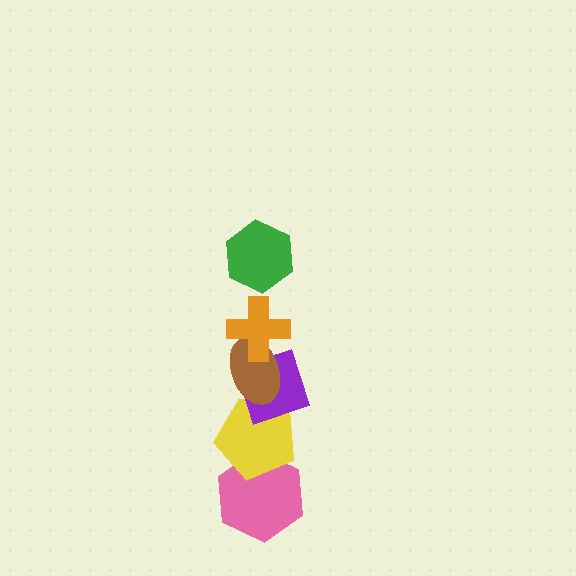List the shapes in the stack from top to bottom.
From top to bottom: the green hexagon, the orange cross, the brown ellipse, the purple diamond, the yellow pentagon, the pink hexagon.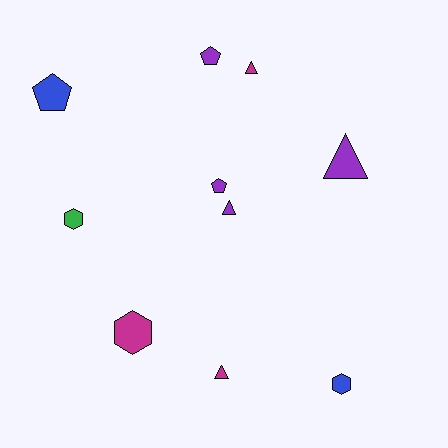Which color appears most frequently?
Purple, with 4 objects.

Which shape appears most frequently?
Triangle, with 4 objects.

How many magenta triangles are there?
There are 2 magenta triangles.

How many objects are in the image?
There are 10 objects.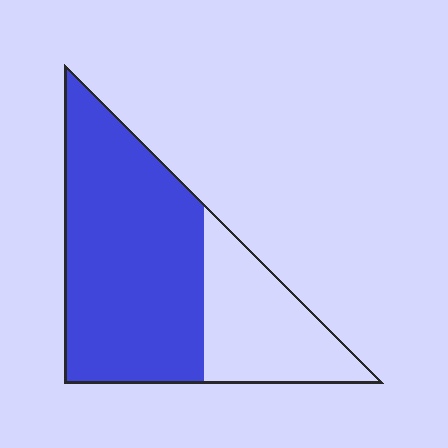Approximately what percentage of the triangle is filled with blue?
Approximately 70%.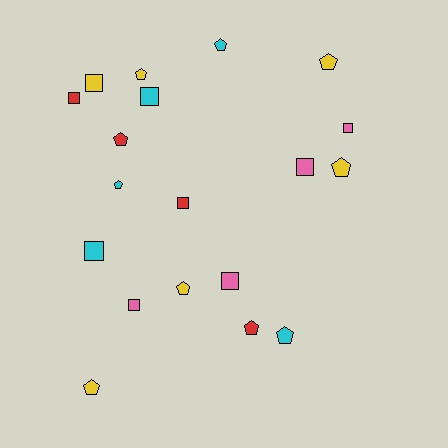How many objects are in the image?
There are 19 objects.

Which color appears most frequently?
Yellow, with 6 objects.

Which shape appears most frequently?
Pentagon, with 10 objects.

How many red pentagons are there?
There are 2 red pentagons.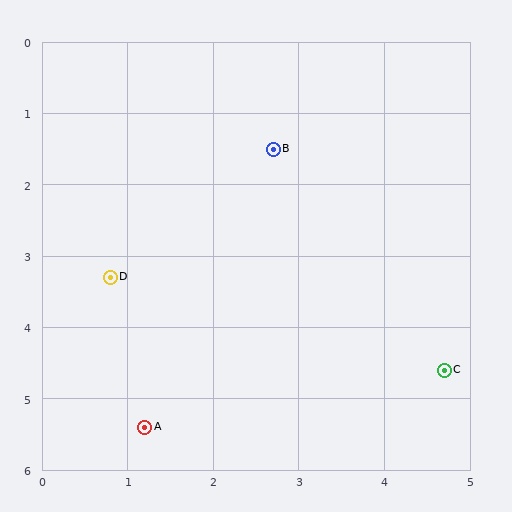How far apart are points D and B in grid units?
Points D and B are about 2.6 grid units apart.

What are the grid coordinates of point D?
Point D is at approximately (0.8, 3.3).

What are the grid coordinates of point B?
Point B is at approximately (2.7, 1.5).